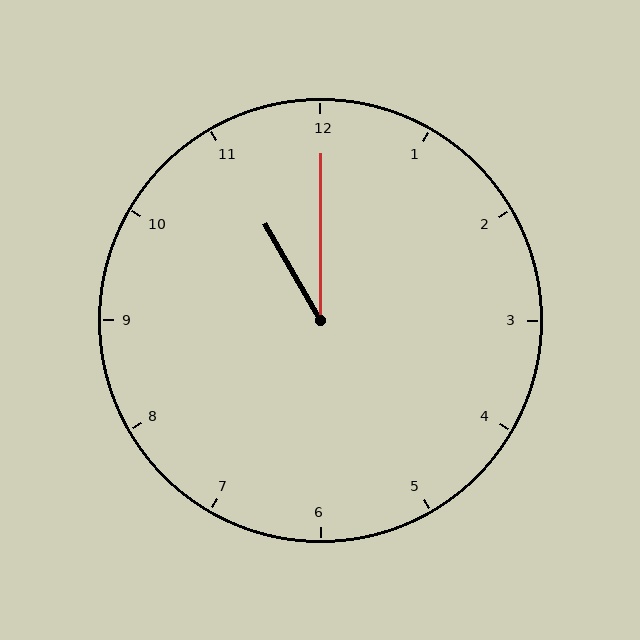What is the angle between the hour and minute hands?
Approximately 30 degrees.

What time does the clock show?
11:00.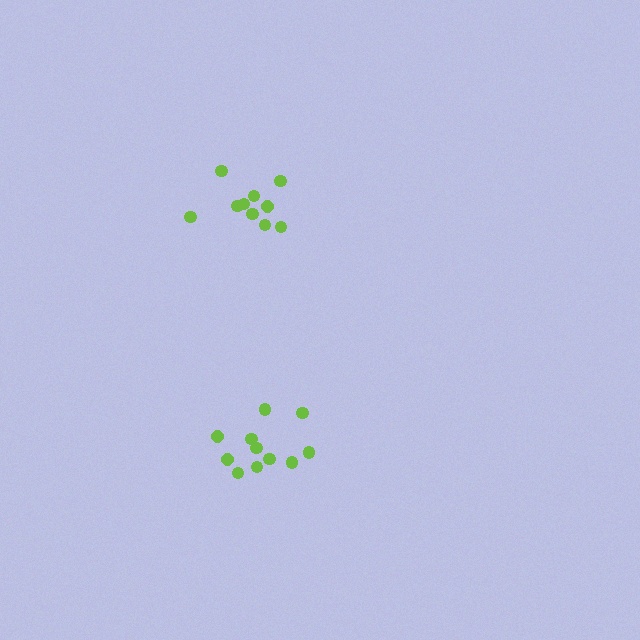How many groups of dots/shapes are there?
There are 2 groups.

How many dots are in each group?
Group 1: 10 dots, Group 2: 11 dots (21 total).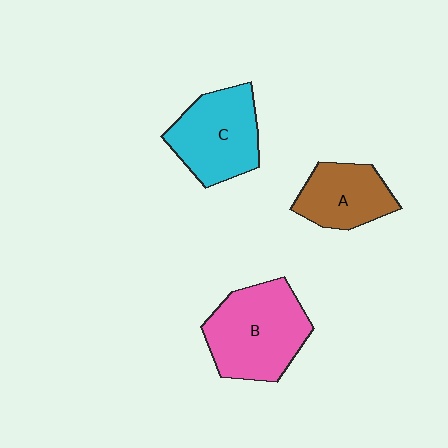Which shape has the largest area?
Shape B (pink).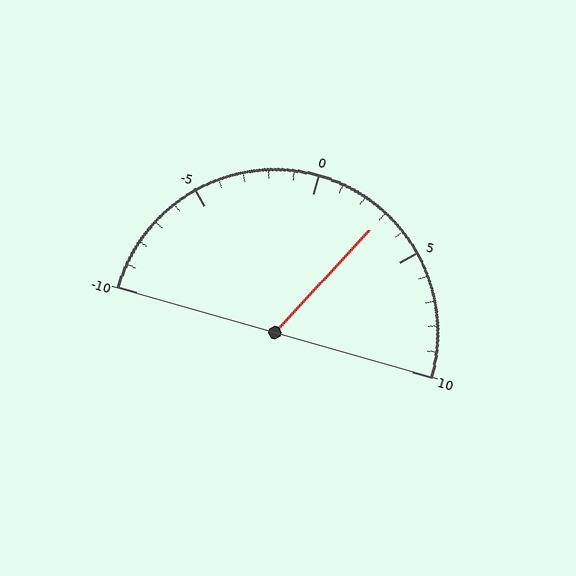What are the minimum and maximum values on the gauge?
The gauge ranges from -10 to 10.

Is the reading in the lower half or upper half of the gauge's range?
The reading is in the upper half of the range (-10 to 10).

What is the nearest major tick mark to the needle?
The nearest major tick mark is 5.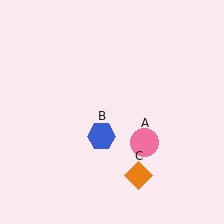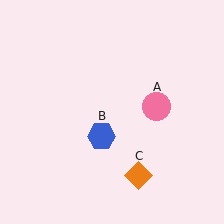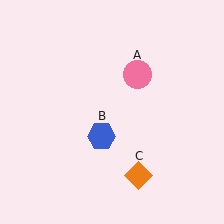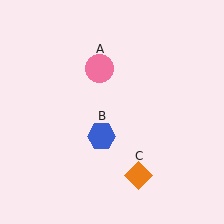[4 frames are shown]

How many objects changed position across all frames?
1 object changed position: pink circle (object A).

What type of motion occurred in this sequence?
The pink circle (object A) rotated counterclockwise around the center of the scene.